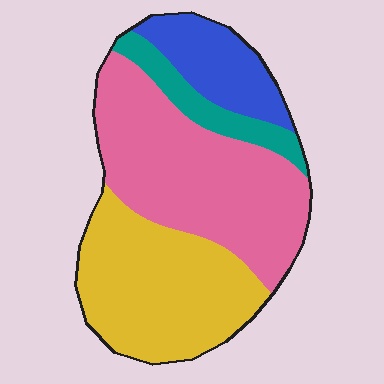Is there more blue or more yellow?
Yellow.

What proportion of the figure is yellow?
Yellow takes up about one third (1/3) of the figure.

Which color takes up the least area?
Teal, at roughly 10%.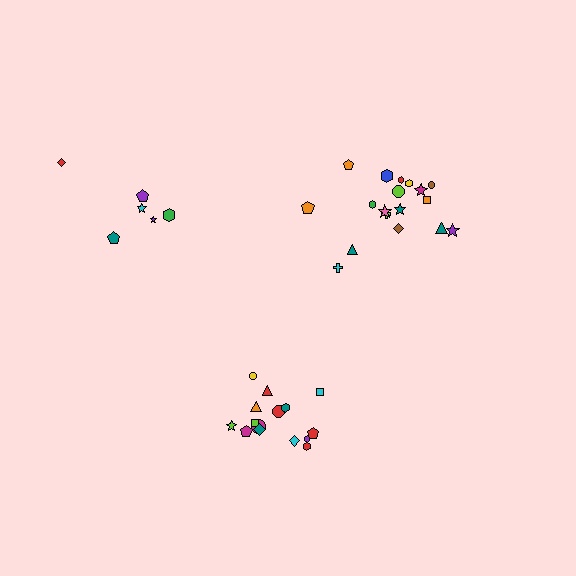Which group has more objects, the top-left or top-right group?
The top-right group.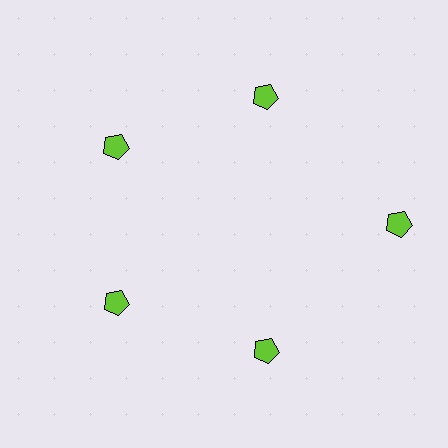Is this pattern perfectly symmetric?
No. The 5 lime pentagons are arranged in a ring, but one element near the 3 o'clock position is pushed outward from the center, breaking the 5-fold rotational symmetry.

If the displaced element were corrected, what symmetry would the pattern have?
It would have 5-fold rotational symmetry — the pattern would map onto itself every 72 degrees.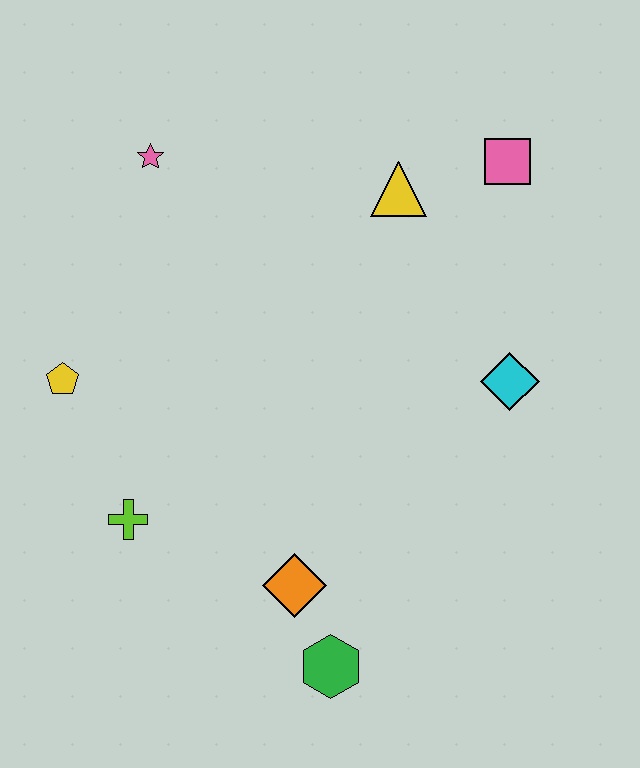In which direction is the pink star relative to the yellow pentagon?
The pink star is above the yellow pentagon.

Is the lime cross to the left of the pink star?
Yes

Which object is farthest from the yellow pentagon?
The pink square is farthest from the yellow pentagon.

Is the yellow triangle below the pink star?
Yes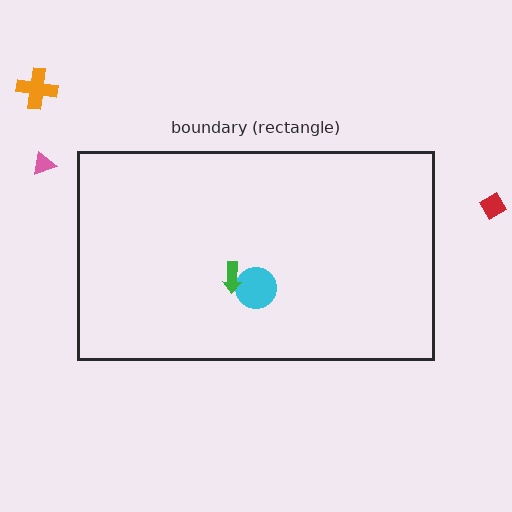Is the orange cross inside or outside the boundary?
Outside.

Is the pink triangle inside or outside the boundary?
Outside.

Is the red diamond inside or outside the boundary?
Outside.